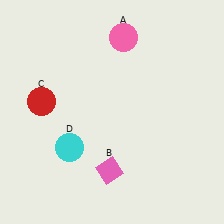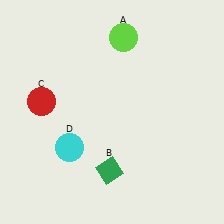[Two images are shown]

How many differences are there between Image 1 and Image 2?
There are 2 differences between the two images.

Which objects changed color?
A changed from pink to lime. B changed from pink to green.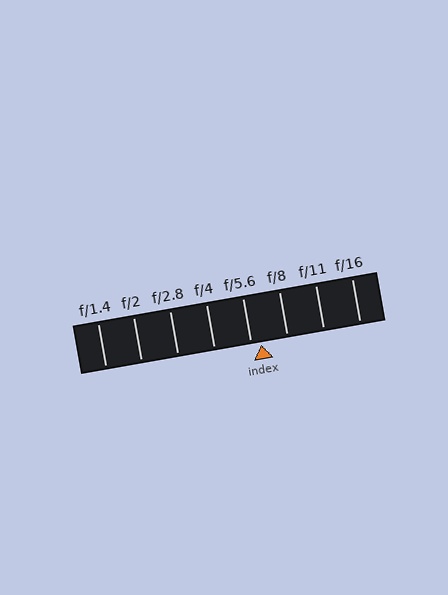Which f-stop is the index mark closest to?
The index mark is closest to f/5.6.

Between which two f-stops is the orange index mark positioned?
The index mark is between f/5.6 and f/8.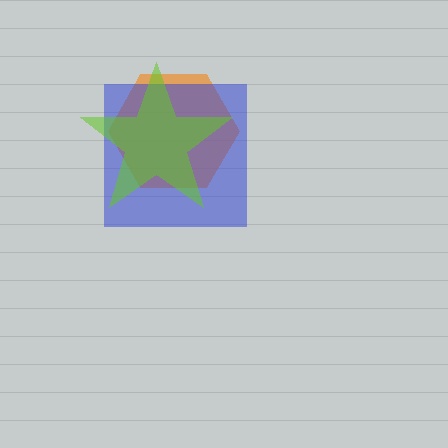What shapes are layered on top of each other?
The layered shapes are: an orange hexagon, a blue square, a lime star.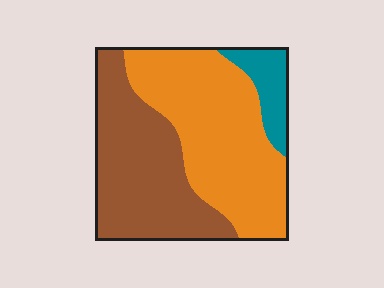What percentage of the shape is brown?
Brown covers around 40% of the shape.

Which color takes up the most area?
Orange, at roughly 50%.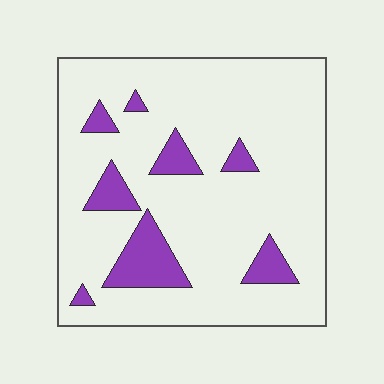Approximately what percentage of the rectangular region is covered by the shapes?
Approximately 15%.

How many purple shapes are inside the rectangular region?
8.